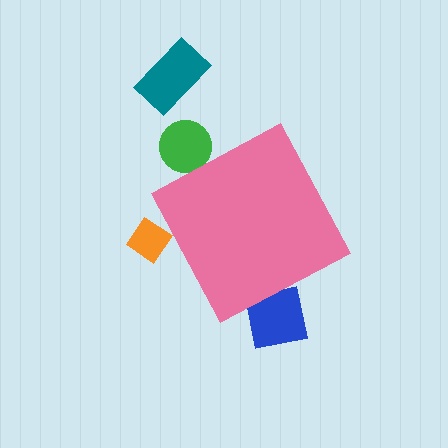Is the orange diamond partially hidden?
Yes, the orange diamond is partially hidden behind the pink diamond.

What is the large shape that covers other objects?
A pink diamond.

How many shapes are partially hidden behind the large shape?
3 shapes are partially hidden.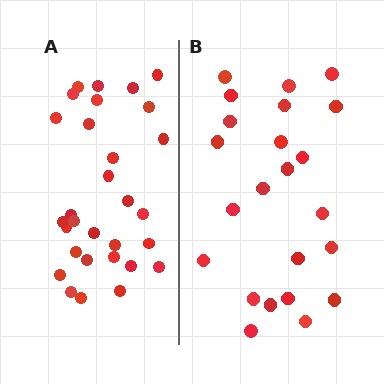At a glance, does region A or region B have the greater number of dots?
Region A (the left region) has more dots.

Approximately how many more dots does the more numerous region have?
Region A has roughly 8 or so more dots than region B.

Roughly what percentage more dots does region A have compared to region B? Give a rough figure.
About 30% more.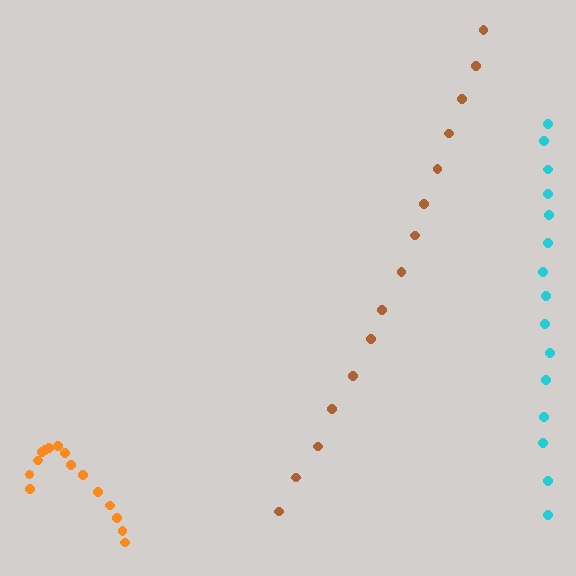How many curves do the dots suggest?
There are 3 distinct paths.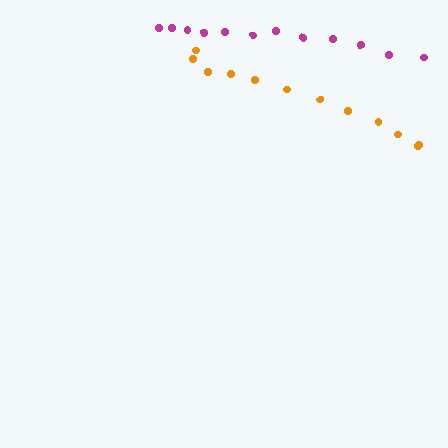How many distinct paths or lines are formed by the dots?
There are 2 distinct paths.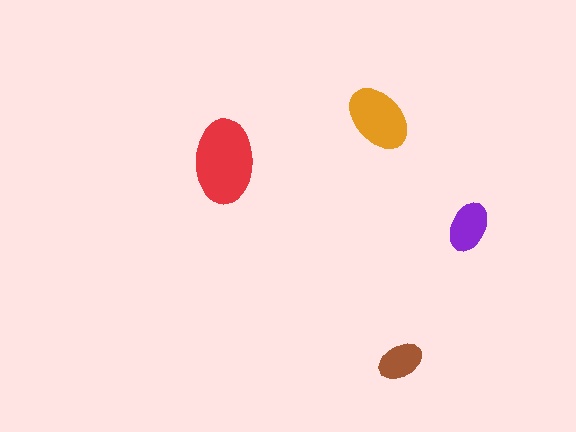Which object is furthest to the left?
The red ellipse is leftmost.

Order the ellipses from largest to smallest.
the red one, the orange one, the purple one, the brown one.